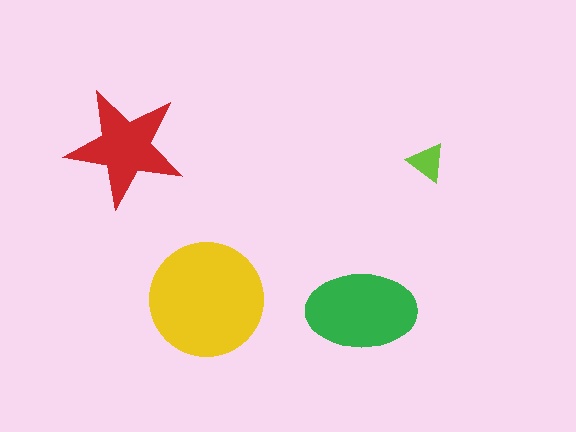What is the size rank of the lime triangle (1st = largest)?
4th.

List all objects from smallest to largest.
The lime triangle, the red star, the green ellipse, the yellow circle.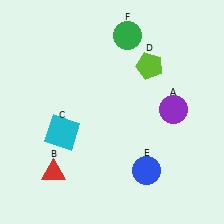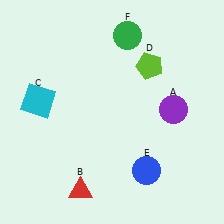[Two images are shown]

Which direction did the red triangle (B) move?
The red triangle (B) moved right.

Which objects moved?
The objects that moved are: the red triangle (B), the cyan square (C).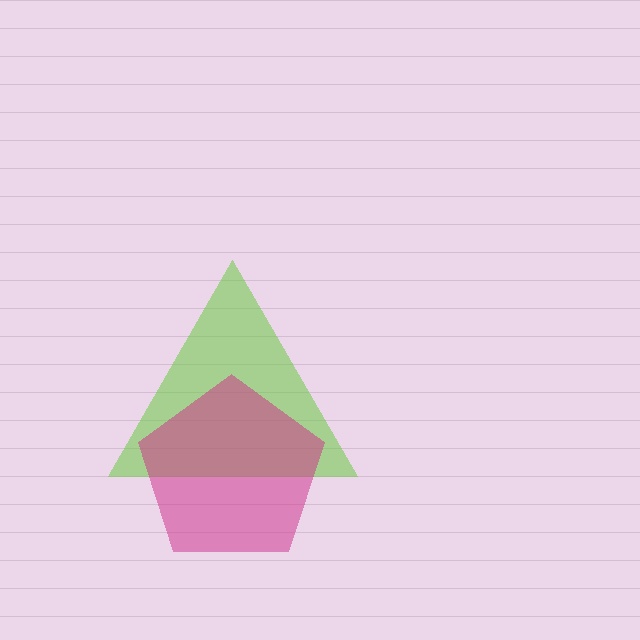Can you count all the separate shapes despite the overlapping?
Yes, there are 2 separate shapes.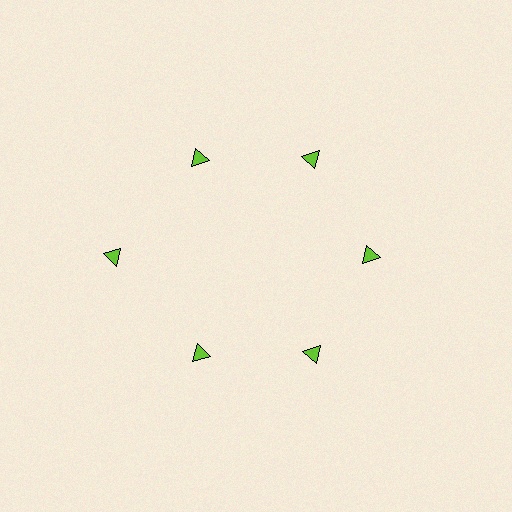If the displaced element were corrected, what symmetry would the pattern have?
It would have 6-fold rotational symmetry — the pattern would map onto itself every 60 degrees.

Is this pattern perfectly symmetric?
No. The 6 lime triangles are arranged in a ring, but one element near the 9 o'clock position is pushed outward from the center, breaking the 6-fold rotational symmetry.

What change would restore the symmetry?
The symmetry would be restored by moving it inward, back onto the ring so that all 6 triangles sit at equal angles and equal distance from the center.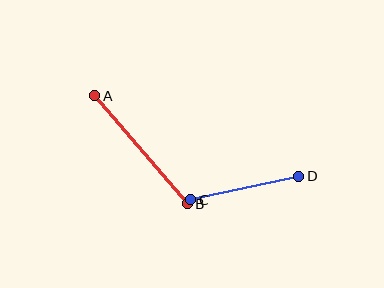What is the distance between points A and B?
The distance is approximately 143 pixels.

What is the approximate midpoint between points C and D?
The midpoint is at approximately (245, 188) pixels.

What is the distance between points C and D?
The distance is approximately 111 pixels.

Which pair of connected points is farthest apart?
Points A and B are farthest apart.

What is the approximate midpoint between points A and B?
The midpoint is at approximately (141, 150) pixels.